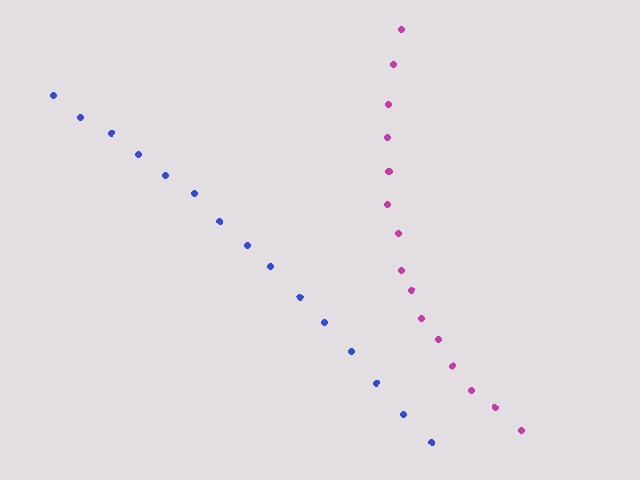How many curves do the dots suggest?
There are 2 distinct paths.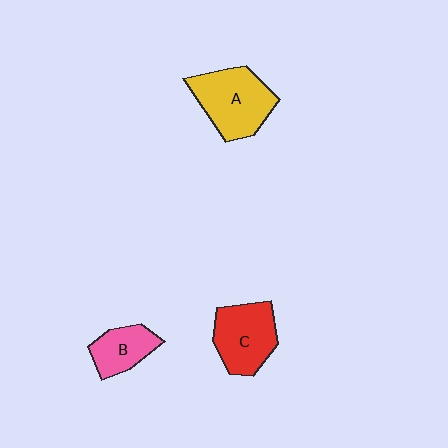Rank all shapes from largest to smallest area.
From largest to smallest: A (yellow), C (red), B (pink).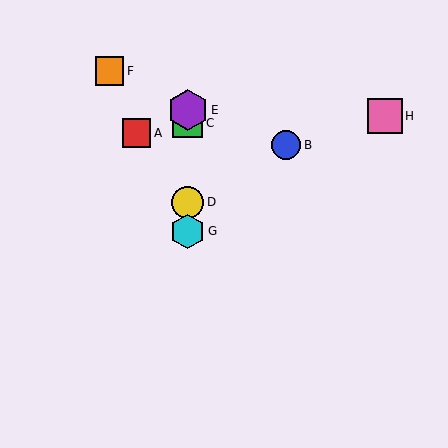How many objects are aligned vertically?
4 objects (C, D, E, G) are aligned vertically.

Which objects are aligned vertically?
Objects C, D, E, G are aligned vertically.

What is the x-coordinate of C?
Object C is at x≈188.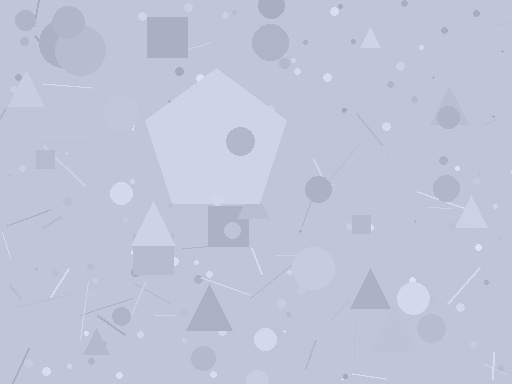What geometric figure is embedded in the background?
A pentagon is embedded in the background.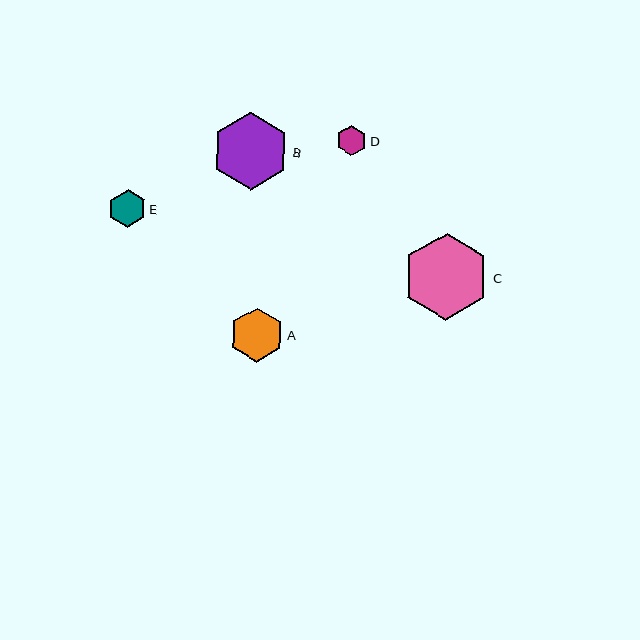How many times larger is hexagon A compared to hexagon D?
Hexagon A is approximately 1.8 times the size of hexagon D.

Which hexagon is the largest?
Hexagon C is the largest with a size of approximately 87 pixels.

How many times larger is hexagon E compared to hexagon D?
Hexagon E is approximately 1.2 times the size of hexagon D.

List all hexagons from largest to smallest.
From largest to smallest: C, B, A, E, D.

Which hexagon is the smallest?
Hexagon D is the smallest with a size of approximately 30 pixels.